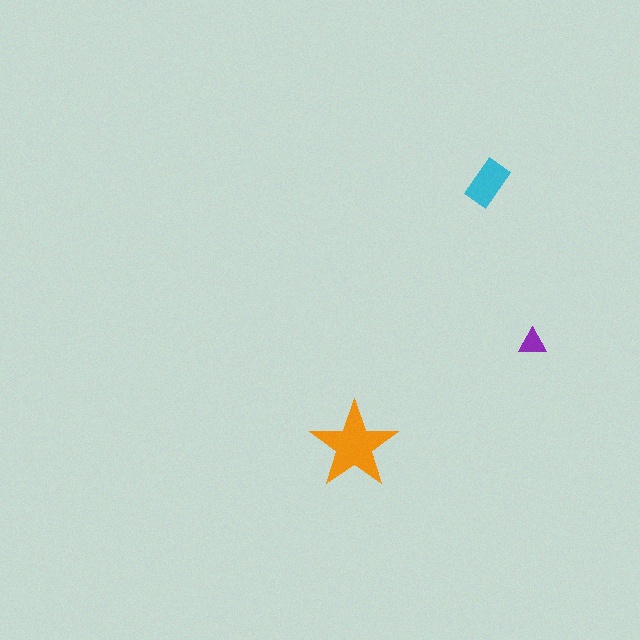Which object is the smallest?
The purple triangle.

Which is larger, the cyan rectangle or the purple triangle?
The cyan rectangle.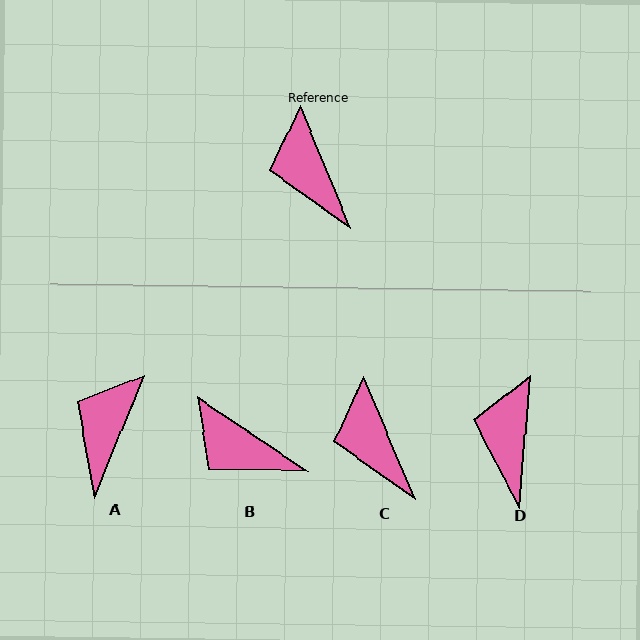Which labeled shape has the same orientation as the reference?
C.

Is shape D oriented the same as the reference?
No, it is off by about 28 degrees.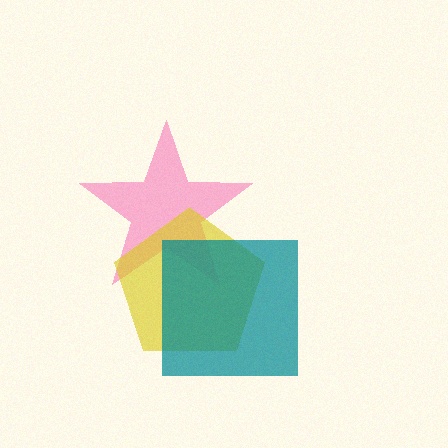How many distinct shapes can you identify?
There are 3 distinct shapes: a pink star, a yellow pentagon, a teal square.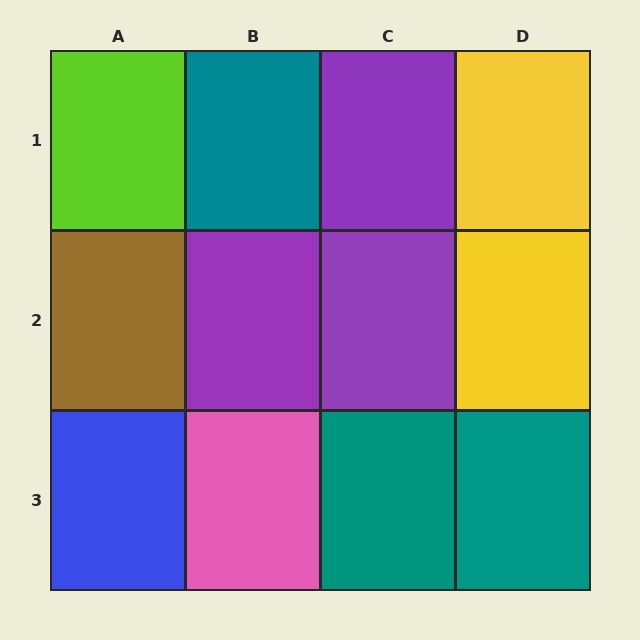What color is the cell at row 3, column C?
Teal.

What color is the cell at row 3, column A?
Blue.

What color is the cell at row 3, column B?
Pink.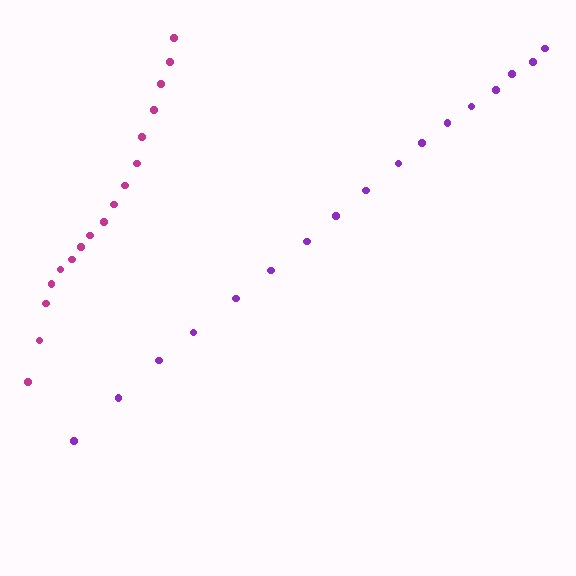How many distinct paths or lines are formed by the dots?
There are 2 distinct paths.